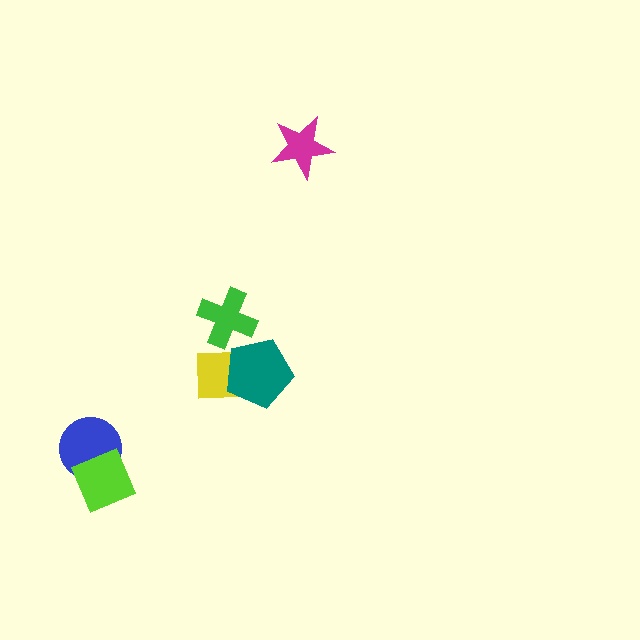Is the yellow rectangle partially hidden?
Yes, it is partially covered by another shape.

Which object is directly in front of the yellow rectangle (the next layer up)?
The teal pentagon is directly in front of the yellow rectangle.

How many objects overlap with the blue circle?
1 object overlaps with the blue circle.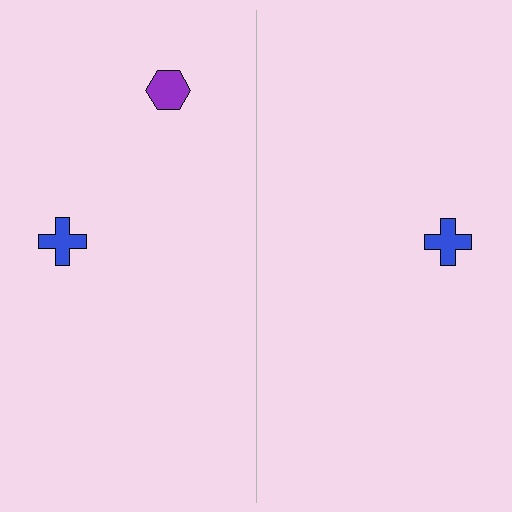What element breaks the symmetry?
A purple hexagon is missing from the right side.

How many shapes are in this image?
There are 3 shapes in this image.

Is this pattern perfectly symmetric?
No, the pattern is not perfectly symmetric. A purple hexagon is missing from the right side.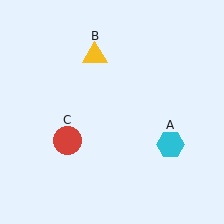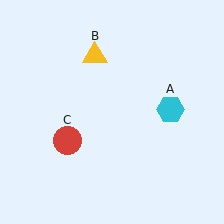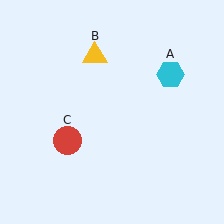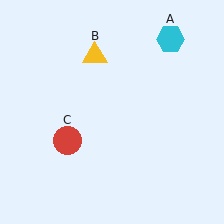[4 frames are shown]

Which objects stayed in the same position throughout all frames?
Yellow triangle (object B) and red circle (object C) remained stationary.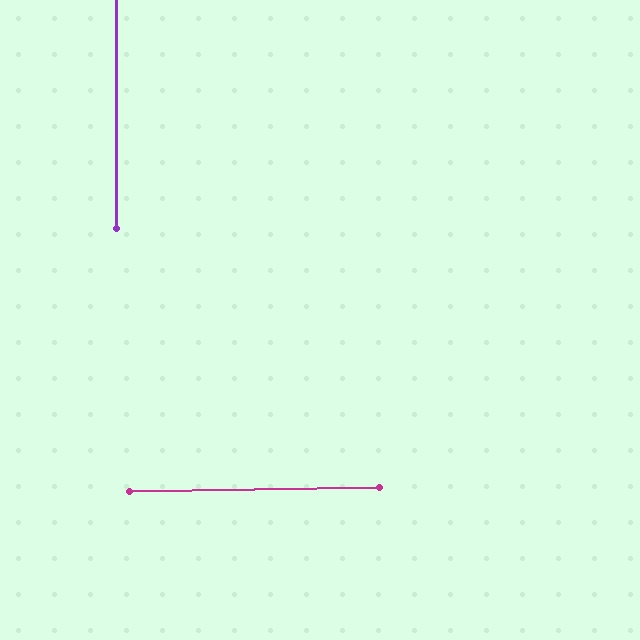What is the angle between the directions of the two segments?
Approximately 89 degrees.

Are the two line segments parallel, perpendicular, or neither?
Perpendicular — they meet at approximately 89°.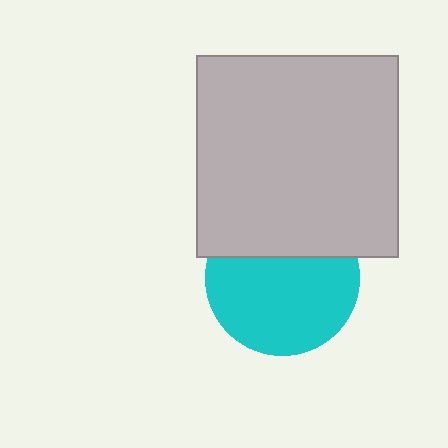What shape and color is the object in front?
The object in front is a light gray square.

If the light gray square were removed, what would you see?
You would see the complete cyan circle.